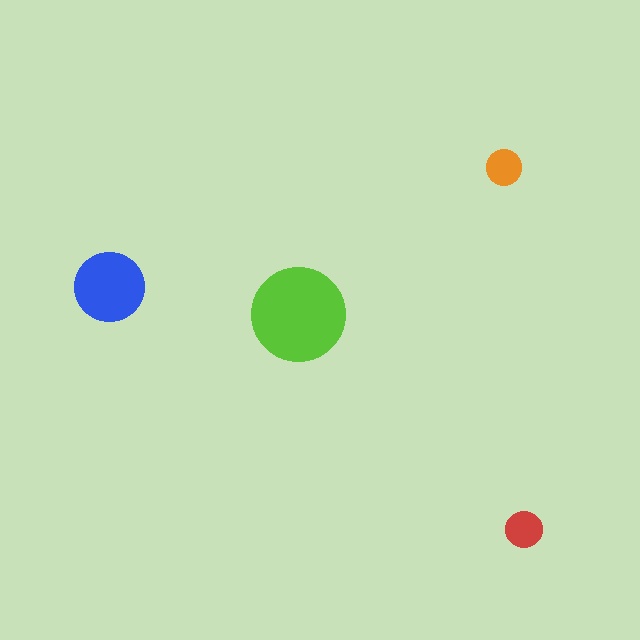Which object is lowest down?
The red circle is bottommost.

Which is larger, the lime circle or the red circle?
The lime one.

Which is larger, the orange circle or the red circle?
The red one.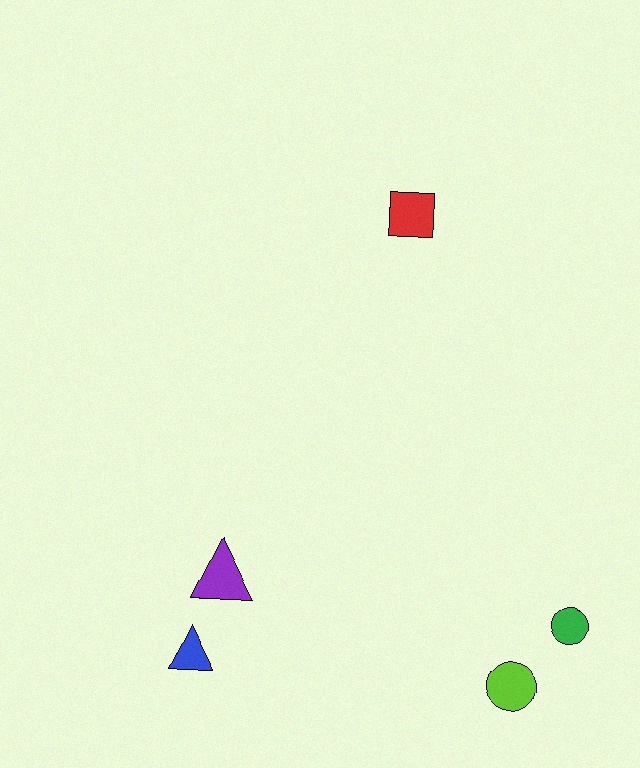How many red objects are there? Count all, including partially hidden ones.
There is 1 red object.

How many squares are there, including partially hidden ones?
There is 1 square.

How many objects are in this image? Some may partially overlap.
There are 5 objects.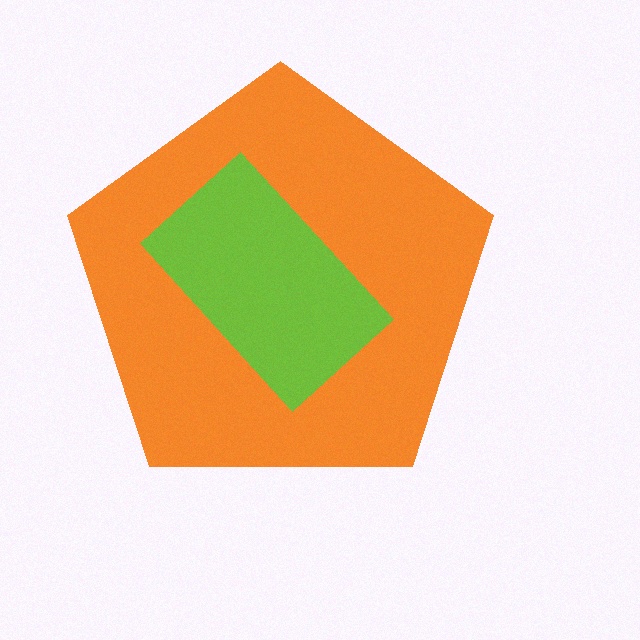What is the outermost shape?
The orange pentagon.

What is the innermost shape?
The lime rectangle.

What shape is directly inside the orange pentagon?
The lime rectangle.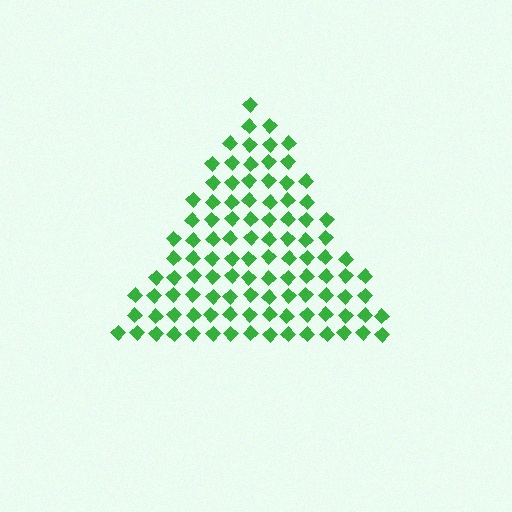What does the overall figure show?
The overall figure shows a triangle.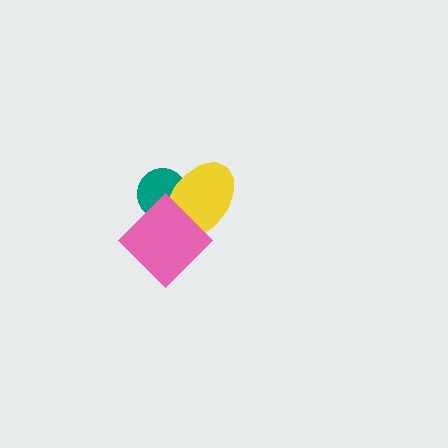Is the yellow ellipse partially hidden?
Yes, it is partially covered by another shape.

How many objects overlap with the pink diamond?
2 objects overlap with the pink diamond.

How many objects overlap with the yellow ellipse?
2 objects overlap with the yellow ellipse.